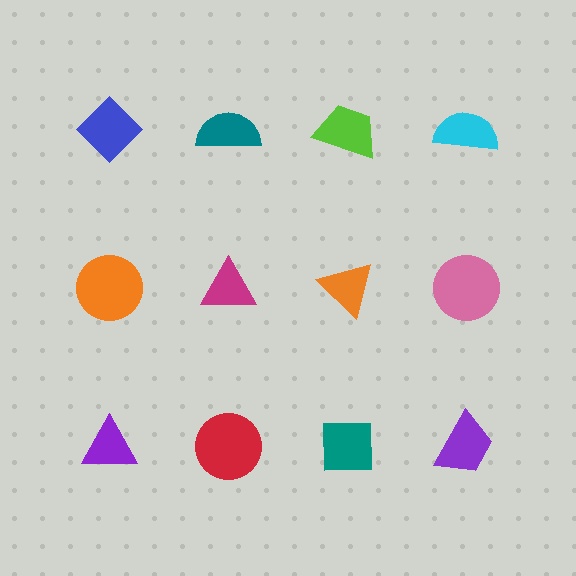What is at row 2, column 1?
An orange circle.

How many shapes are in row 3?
4 shapes.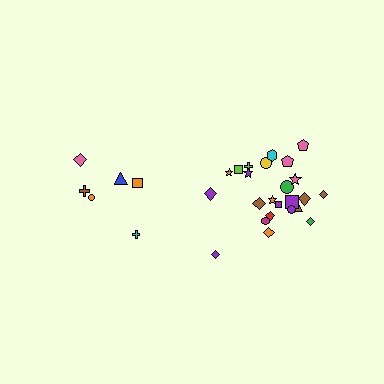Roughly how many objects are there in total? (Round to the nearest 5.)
Roughly 30 objects in total.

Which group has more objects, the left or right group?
The right group.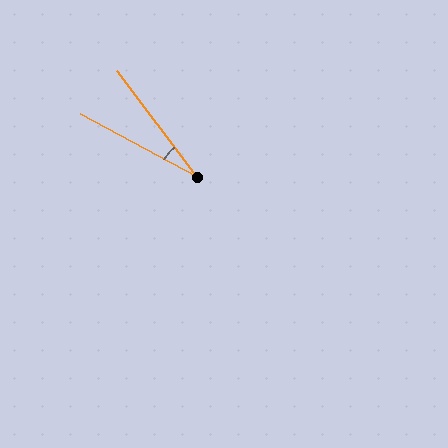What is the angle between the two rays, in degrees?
Approximately 25 degrees.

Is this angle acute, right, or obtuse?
It is acute.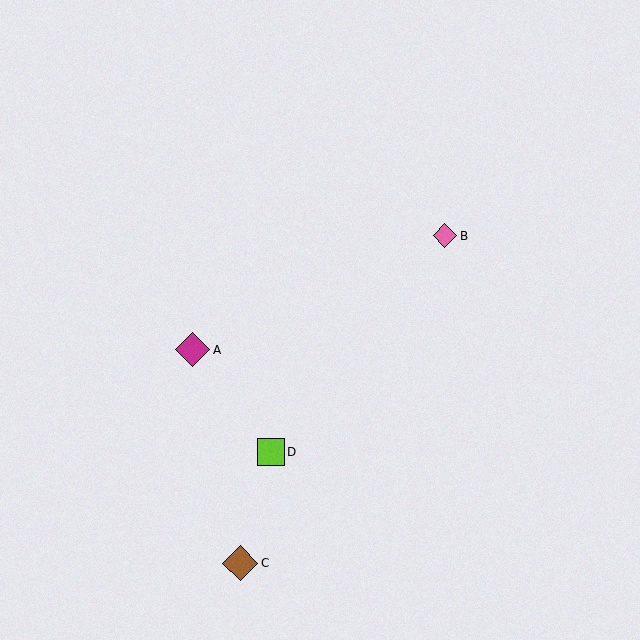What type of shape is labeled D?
Shape D is a lime square.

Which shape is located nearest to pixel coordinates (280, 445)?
The lime square (labeled D) at (271, 452) is nearest to that location.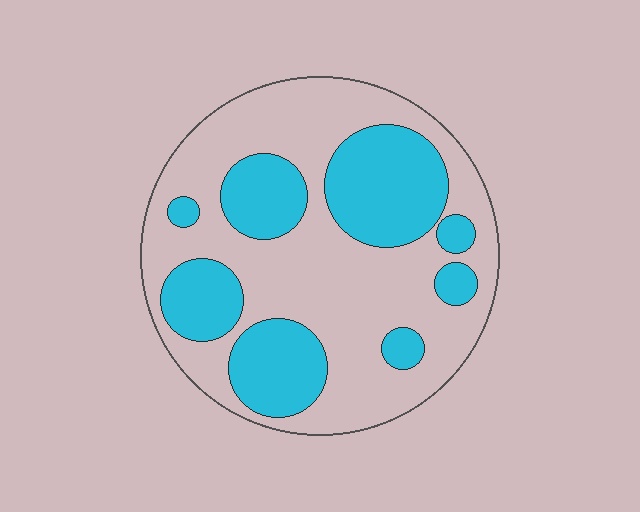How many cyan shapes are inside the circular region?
8.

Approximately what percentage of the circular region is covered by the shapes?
Approximately 35%.